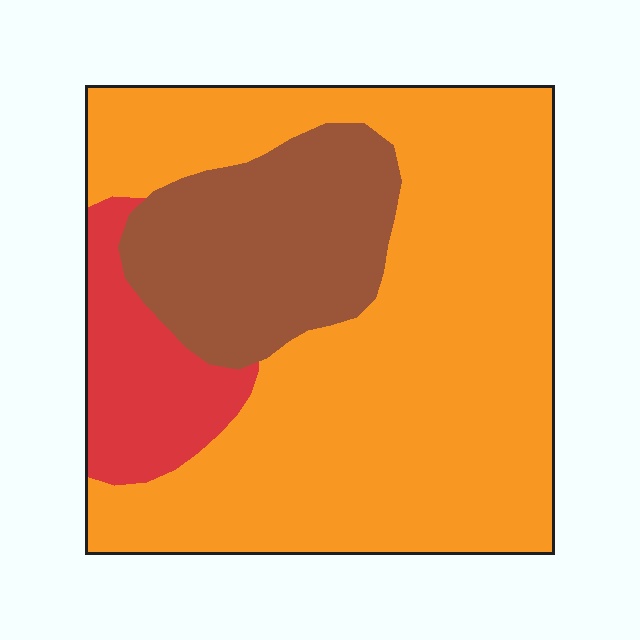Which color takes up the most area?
Orange, at roughly 65%.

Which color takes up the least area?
Red, at roughly 10%.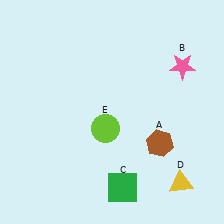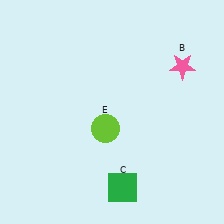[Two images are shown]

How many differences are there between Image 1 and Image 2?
There are 2 differences between the two images.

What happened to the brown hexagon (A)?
The brown hexagon (A) was removed in Image 2. It was in the bottom-right area of Image 1.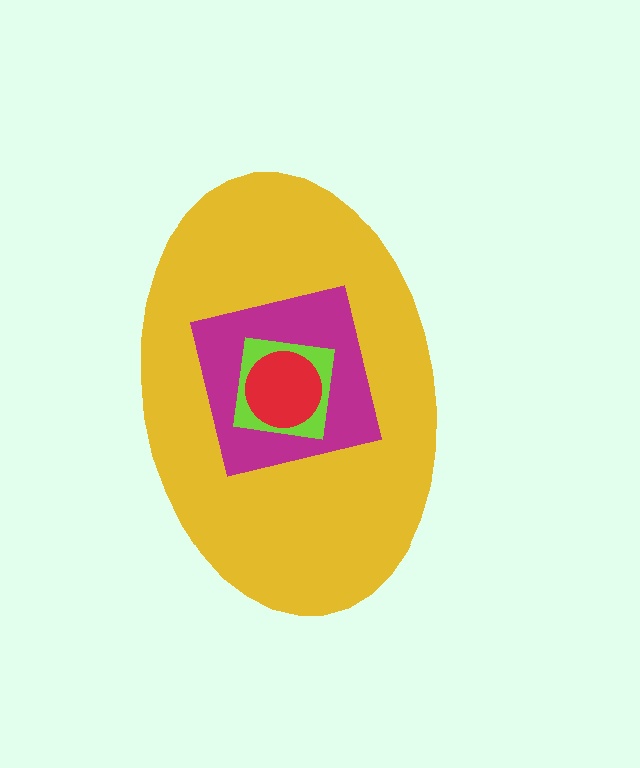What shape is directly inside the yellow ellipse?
The magenta square.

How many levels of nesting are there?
4.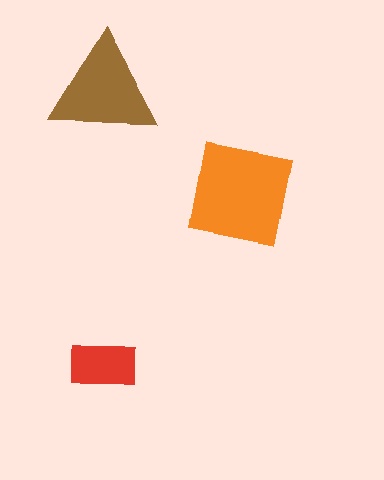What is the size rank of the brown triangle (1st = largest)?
2nd.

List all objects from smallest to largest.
The red rectangle, the brown triangle, the orange square.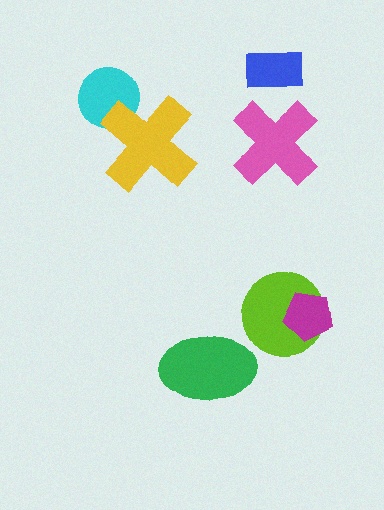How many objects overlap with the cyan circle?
1 object overlaps with the cyan circle.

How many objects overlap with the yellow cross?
1 object overlaps with the yellow cross.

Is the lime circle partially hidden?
Yes, it is partially covered by another shape.